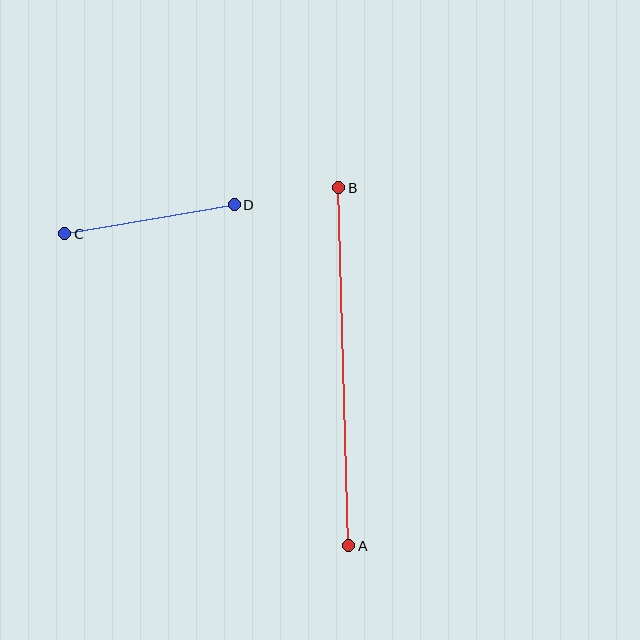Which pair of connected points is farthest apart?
Points A and B are farthest apart.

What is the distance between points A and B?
The distance is approximately 358 pixels.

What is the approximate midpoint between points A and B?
The midpoint is at approximately (344, 367) pixels.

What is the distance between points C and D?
The distance is approximately 172 pixels.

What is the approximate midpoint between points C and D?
The midpoint is at approximately (149, 219) pixels.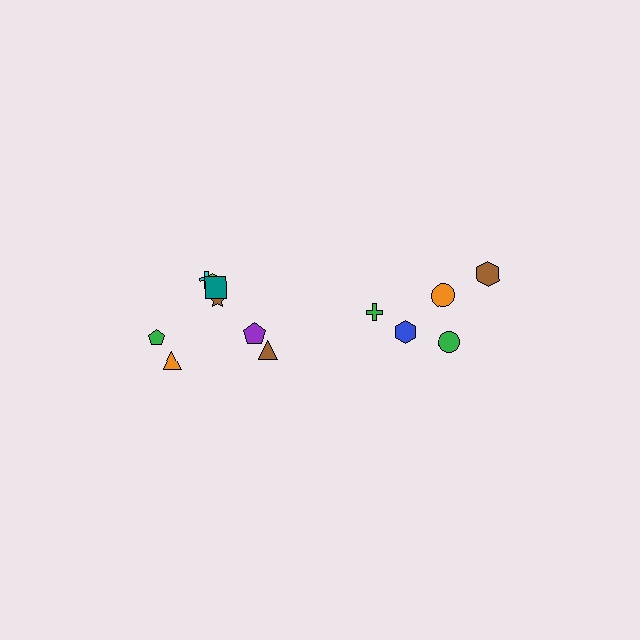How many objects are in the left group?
There are 8 objects.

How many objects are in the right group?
There are 5 objects.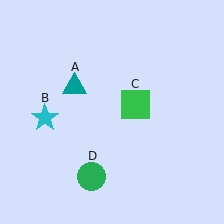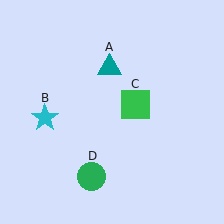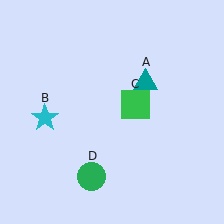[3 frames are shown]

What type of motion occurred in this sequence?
The teal triangle (object A) rotated clockwise around the center of the scene.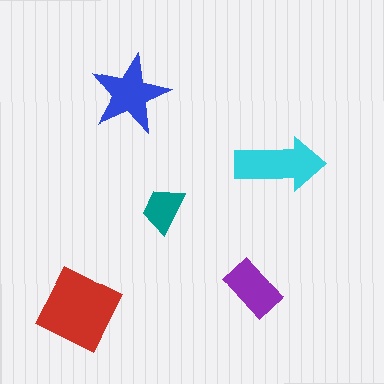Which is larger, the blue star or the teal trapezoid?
The blue star.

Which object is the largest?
The red square.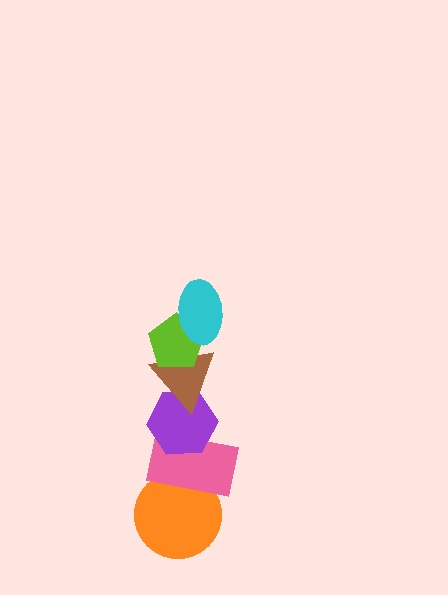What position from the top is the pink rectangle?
The pink rectangle is 5th from the top.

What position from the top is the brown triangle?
The brown triangle is 3rd from the top.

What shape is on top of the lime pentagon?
The cyan ellipse is on top of the lime pentagon.